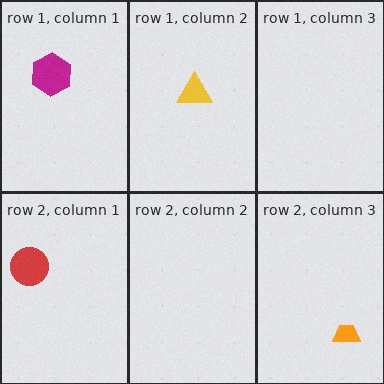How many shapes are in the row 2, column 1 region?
1.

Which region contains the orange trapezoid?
The row 2, column 3 region.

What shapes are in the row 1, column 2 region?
The yellow triangle.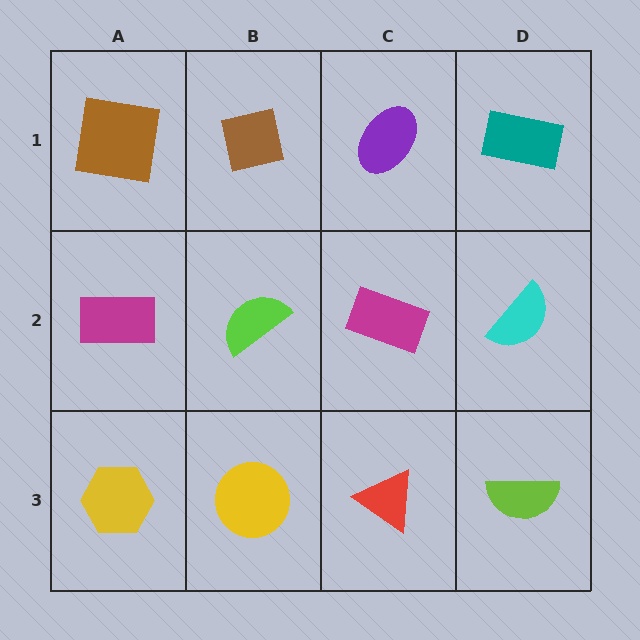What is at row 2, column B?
A lime semicircle.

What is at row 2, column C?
A magenta rectangle.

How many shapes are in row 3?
4 shapes.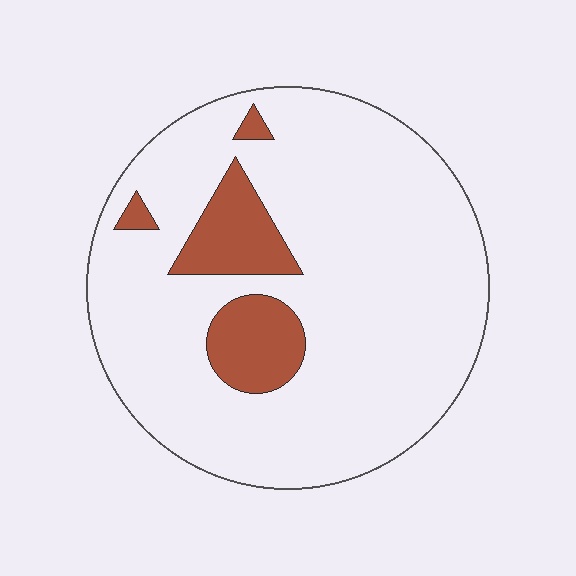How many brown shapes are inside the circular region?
4.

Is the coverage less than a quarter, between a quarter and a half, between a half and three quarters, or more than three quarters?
Less than a quarter.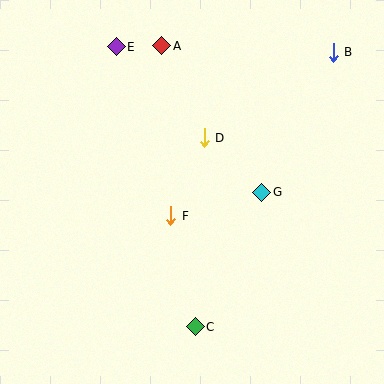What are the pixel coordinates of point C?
Point C is at (195, 327).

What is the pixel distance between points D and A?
The distance between D and A is 101 pixels.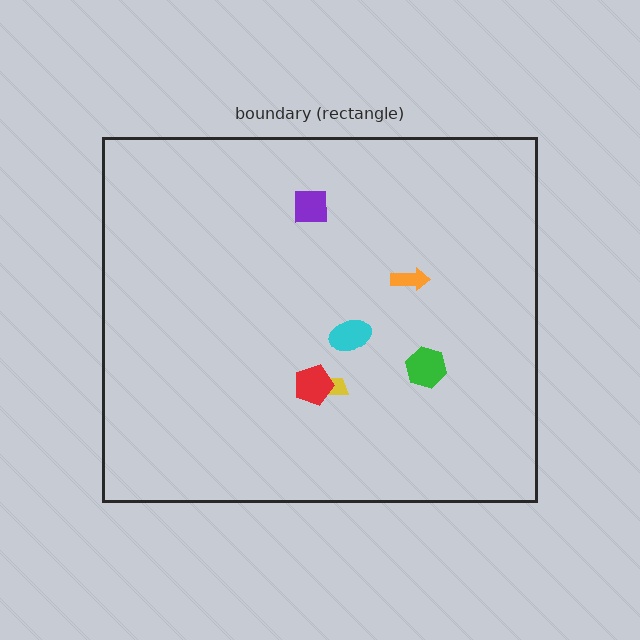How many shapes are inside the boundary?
6 inside, 0 outside.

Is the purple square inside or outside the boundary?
Inside.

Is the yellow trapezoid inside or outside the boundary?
Inside.